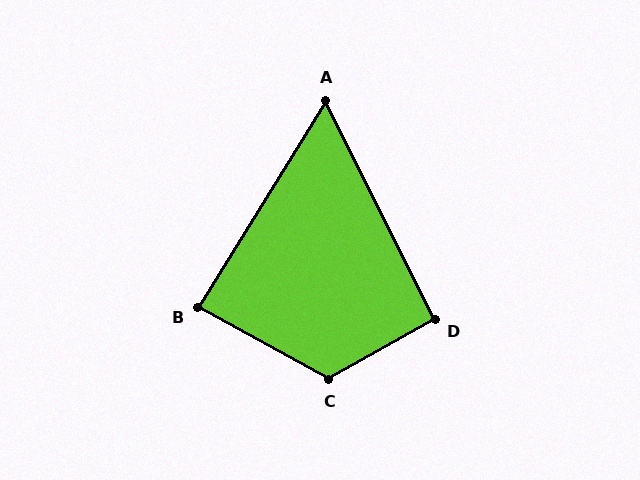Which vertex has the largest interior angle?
C, at approximately 122 degrees.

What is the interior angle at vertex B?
Approximately 87 degrees (approximately right).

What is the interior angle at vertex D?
Approximately 93 degrees (approximately right).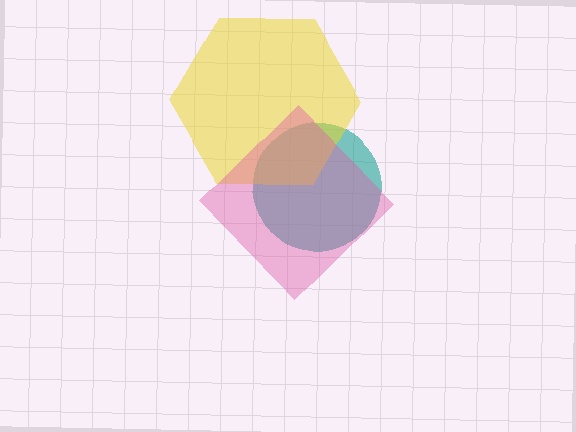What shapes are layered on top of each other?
The layered shapes are: a teal circle, a yellow hexagon, a pink diamond.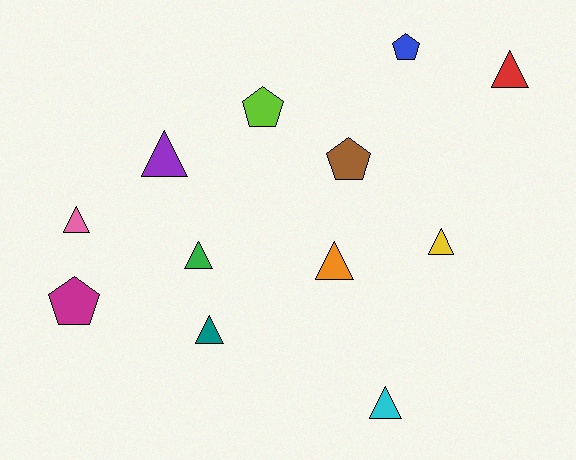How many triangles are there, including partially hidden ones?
There are 8 triangles.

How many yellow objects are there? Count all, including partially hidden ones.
There is 1 yellow object.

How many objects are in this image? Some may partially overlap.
There are 12 objects.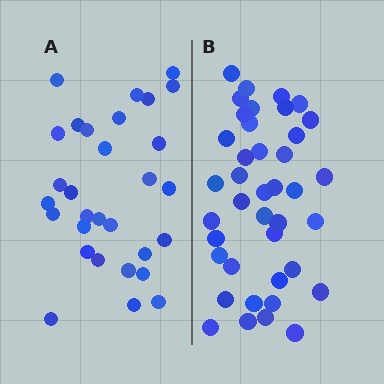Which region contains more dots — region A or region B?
Region B (the right region) has more dots.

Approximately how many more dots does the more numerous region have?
Region B has roughly 10 or so more dots than region A.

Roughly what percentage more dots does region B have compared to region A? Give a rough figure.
About 35% more.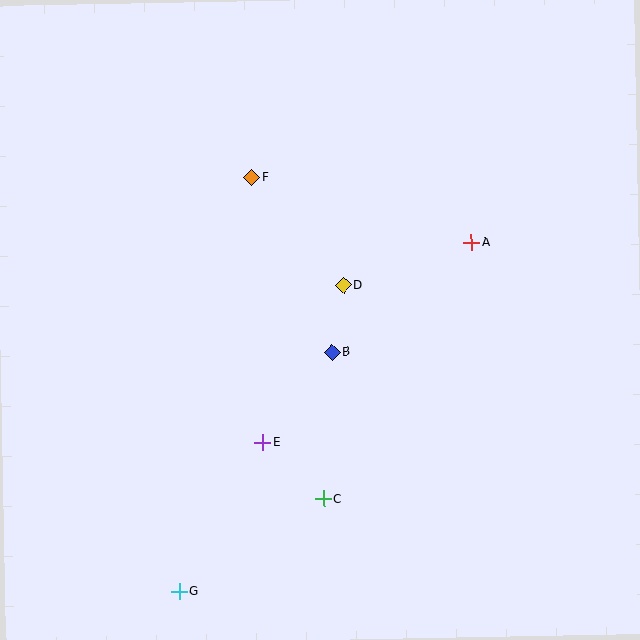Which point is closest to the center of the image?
Point B at (332, 352) is closest to the center.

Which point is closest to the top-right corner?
Point A is closest to the top-right corner.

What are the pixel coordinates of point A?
Point A is at (471, 242).